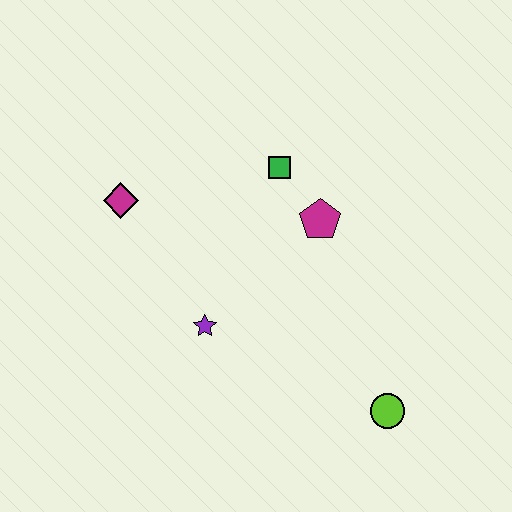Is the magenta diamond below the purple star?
No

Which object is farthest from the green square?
The lime circle is farthest from the green square.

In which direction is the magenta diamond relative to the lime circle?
The magenta diamond is to the left of the lime circle.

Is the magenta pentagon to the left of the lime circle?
Yes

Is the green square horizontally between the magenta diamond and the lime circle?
Yes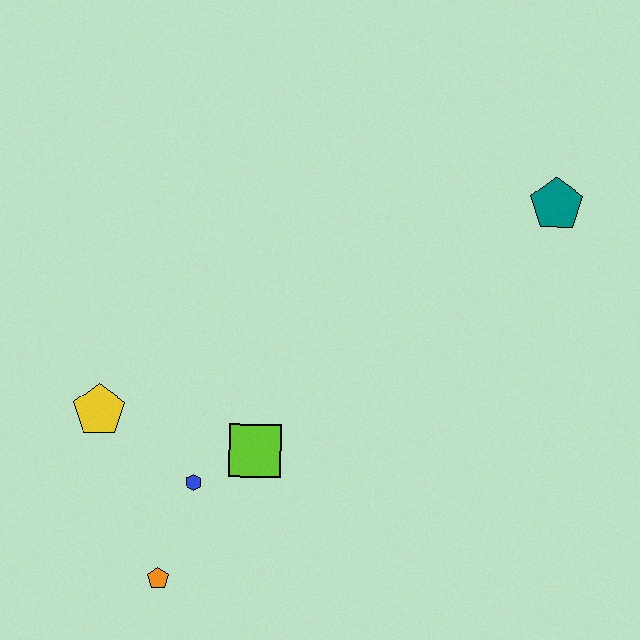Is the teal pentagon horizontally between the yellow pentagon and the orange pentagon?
No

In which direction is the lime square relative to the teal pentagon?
The lime square is to the left of the teal pentagon.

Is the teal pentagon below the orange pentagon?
No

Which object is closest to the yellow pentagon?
The blue hexagon is closest to the yellow pentagon.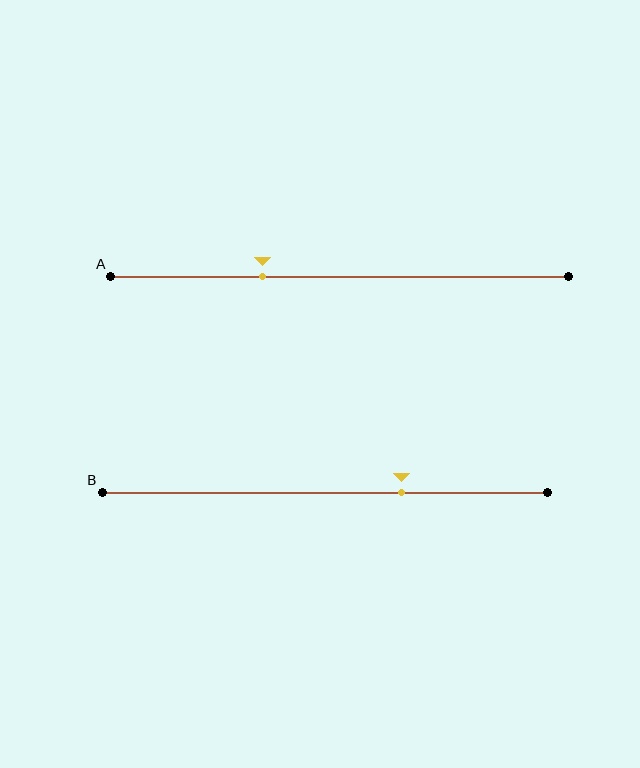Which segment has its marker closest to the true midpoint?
Segment A has its marker closest to the true midpoint.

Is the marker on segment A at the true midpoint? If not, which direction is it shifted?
No, the marker on segment A is shifted to the left by about 17% of the segment length.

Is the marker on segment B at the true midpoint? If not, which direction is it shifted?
No, the marker on segment B is shifted to the right by about 17% of the segment length.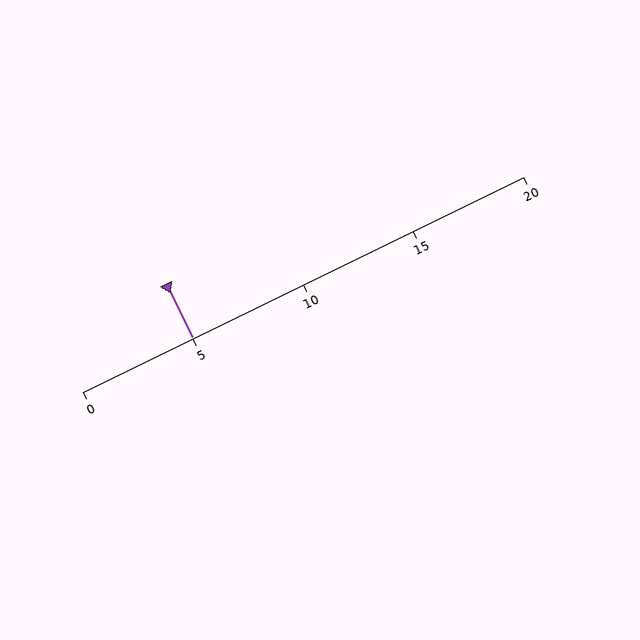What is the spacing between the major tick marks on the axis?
The major ticks are spaced 5 apart.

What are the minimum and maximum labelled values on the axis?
The axis runs from 0 to 20.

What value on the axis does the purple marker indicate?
The marker indicates approximately 5.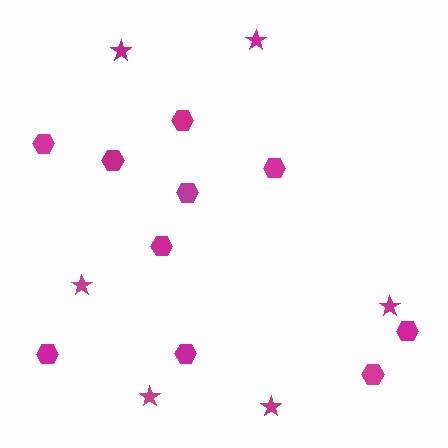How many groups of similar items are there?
There are 2 groups: one group of hexagons (10) and one group of stars (6).